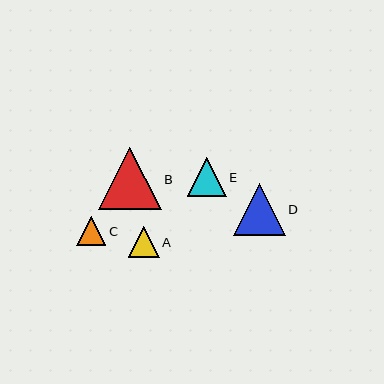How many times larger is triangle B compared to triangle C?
Triangle B is approximately 2.1 times the size of triangle C.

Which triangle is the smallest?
Triangle C is the smallest with a size of approximately 29 pixels.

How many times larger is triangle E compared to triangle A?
Triangle E is approximately 1.3 times the size of triangle A.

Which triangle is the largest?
Triangle B is the largest with a size of approximately 63 pixels.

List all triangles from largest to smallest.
From largest to smallest: B, D, E, A, C.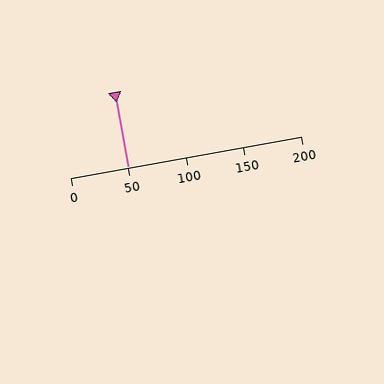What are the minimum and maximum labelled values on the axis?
The axis runs from 0 to 200.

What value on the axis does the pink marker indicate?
The marker indicates approximately 50.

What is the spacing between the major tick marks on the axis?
The major ticks are spaced 50 apart.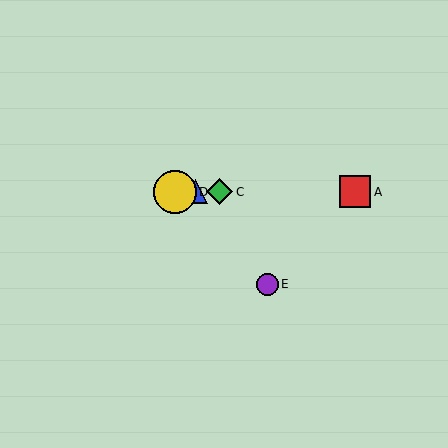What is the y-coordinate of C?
Object C is at y≈192.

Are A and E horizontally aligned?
No, A is at y≈192 and E is at y≈284.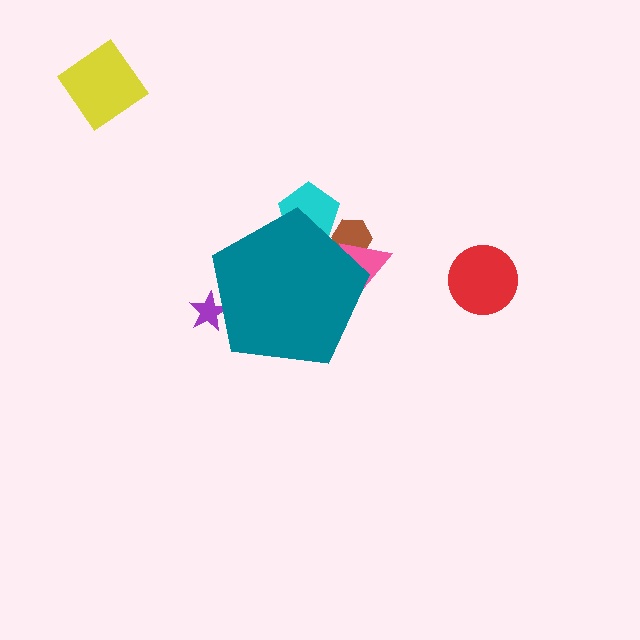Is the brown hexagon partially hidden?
Yes, the brown hexagon is partially hidden behind the teal pentagon.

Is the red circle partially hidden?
No, the red circle is fully visible.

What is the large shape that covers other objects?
A teal pentagon.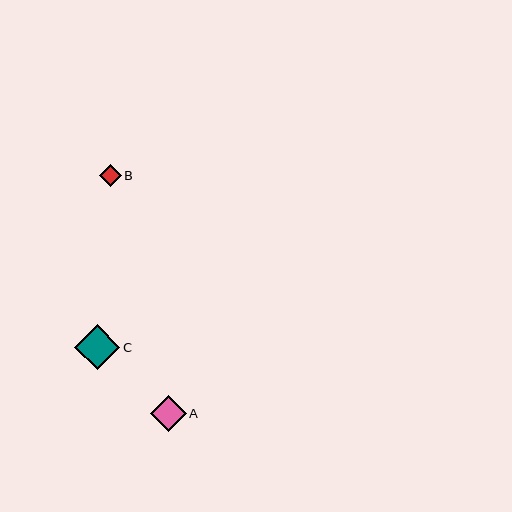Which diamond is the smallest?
Diamond B is the smallest with a size of approximately 22 pixels.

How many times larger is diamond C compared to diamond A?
Diamond C is approximately 1.2 times the size of diamond A.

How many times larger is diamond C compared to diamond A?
Diamond C is approximately 1.2 times the size of diamond A.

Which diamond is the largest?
Diamond C is the largest with a size of approximately 45 pixels.